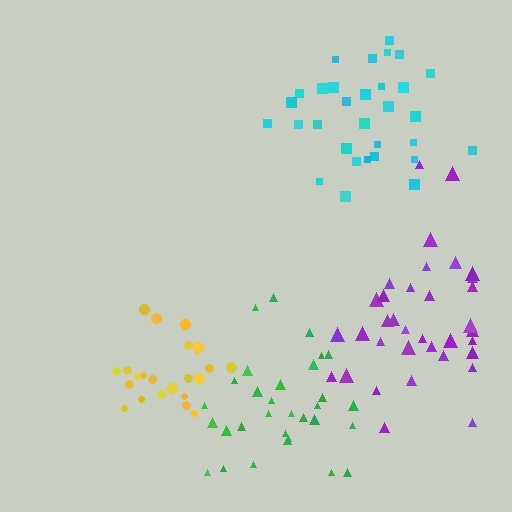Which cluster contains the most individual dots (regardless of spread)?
Purple (35).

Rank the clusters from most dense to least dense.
yellow, purple, cyan, green.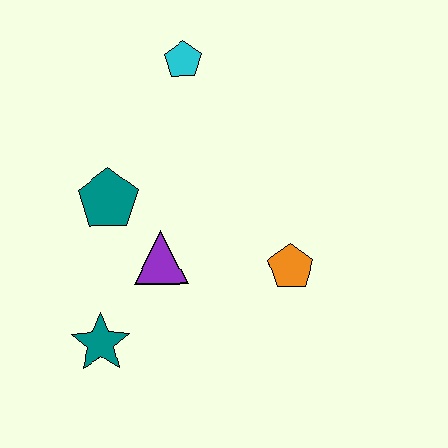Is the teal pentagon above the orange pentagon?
Yes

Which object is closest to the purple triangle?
The teal pentagon is closest to the purple triangle.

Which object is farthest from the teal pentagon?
The orange pentagon is farthest from the teal pentagon.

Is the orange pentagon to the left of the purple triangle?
No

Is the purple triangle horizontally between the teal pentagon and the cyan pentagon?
Yes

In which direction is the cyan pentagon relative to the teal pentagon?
The cyan pentagon is above the teal pentagon.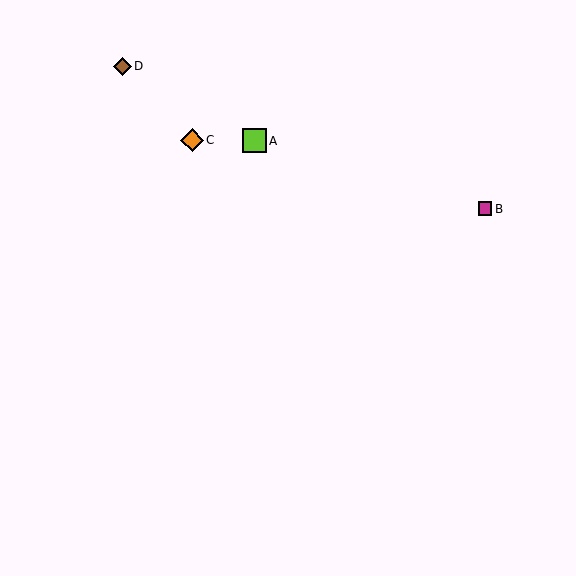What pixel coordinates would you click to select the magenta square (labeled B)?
Click at (485, 209) to select the magenta square B.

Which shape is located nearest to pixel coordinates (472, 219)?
The magenta square (labeled B) at (485, 209) is nearest to that location.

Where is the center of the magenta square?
The center of the magenta square is at (485, 209).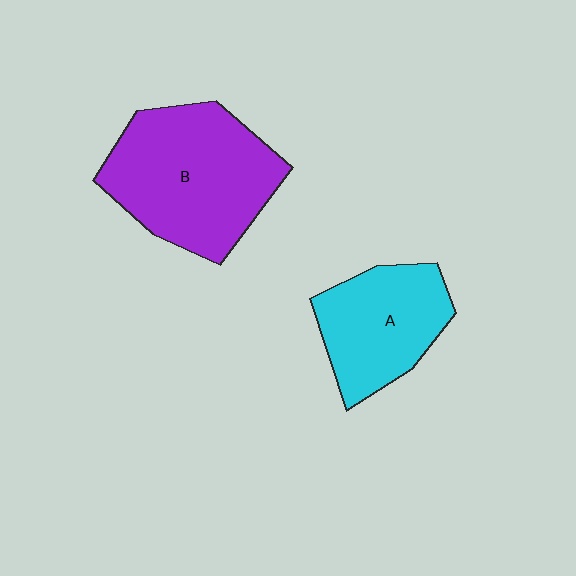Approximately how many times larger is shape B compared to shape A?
Approximately 1.5 times.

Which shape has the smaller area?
Shape A (cyan).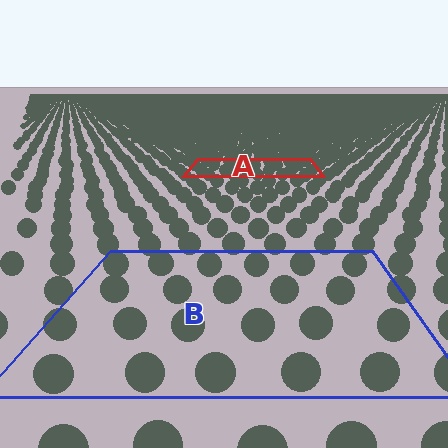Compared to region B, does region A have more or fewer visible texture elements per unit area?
Region A has more texture elements per unit area — they are packed more densely because it is farther away.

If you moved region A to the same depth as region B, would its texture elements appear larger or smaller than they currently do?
They would appear larger. At a closer depth, the same texture elements are projected at a bigger on-screen size.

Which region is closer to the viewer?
Region B is closer. The texture elements there are larger and more spread out.